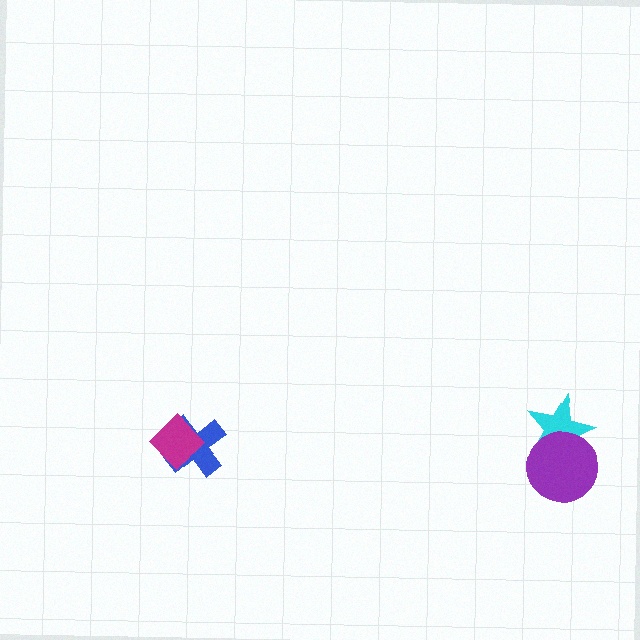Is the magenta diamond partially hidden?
No, no other shape covers it.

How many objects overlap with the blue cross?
1 object overlaps with the blue cross.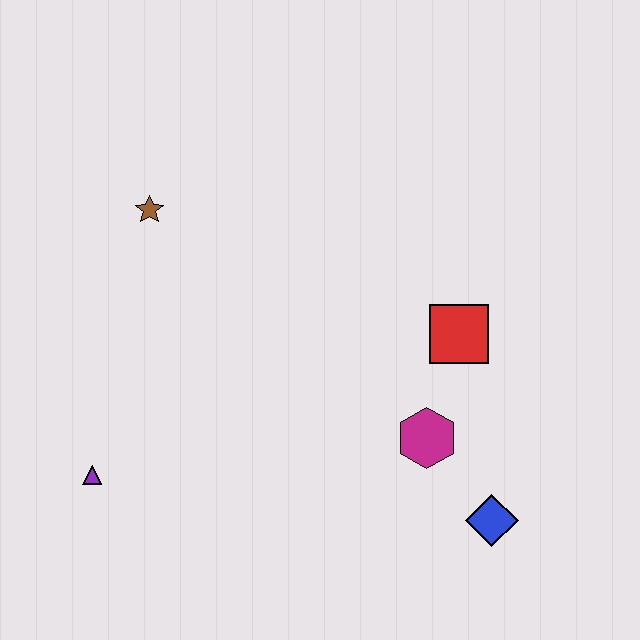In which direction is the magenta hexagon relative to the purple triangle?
The magenta hexagon is to the right of the purple triangle.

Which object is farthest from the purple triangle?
The blue diamond is farthest from the purple triangle.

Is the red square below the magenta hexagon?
No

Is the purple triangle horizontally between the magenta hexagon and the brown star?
No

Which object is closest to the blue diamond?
The magenta hexagon is closest to the blue diamond.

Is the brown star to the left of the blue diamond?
Yes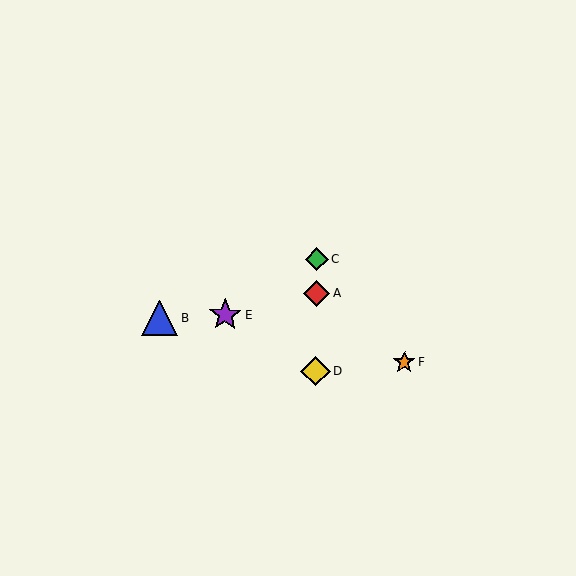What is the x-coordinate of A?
Object A is at x≈317.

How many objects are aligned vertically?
3 objects (A, C, D) are aligned vertically.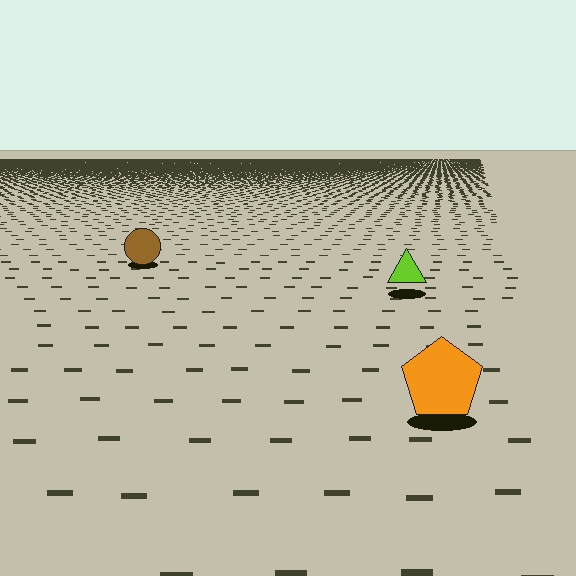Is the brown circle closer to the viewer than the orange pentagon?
No. The orange pentagon is closer — you can tell from the texture gradient: the ground texture is coarser near it.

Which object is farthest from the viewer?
The brown circle is farthest from the viewer. It appears smaller and the ground texture around it is denser.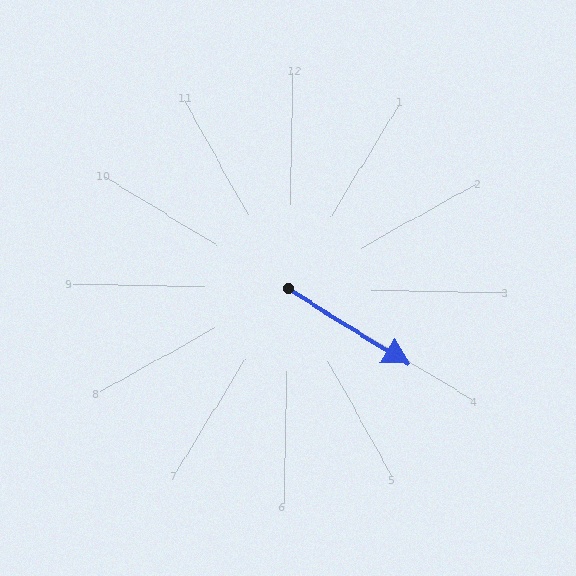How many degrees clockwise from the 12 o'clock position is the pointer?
Approximately 121 degrees.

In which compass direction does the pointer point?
Southeast.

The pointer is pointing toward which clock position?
Roughly 4 o'clock.